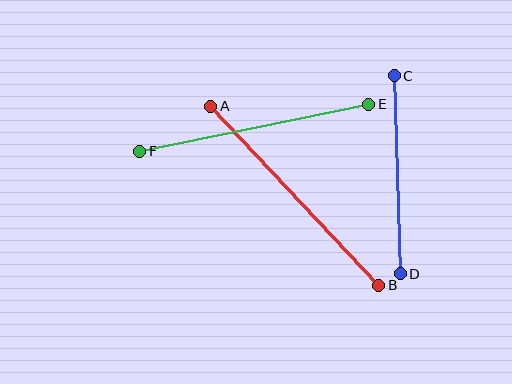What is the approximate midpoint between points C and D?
The midpoint is at approximately (397, 175) pixels.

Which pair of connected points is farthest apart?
Points A and B are farthest apart.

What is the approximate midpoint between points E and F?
The midpoint is at approximately (254, 128) pixels.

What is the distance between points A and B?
The distance is approximately 246 pixels.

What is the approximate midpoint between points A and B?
The midpoint is at approximately (295, 196) pixels.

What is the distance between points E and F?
The distance is approximately 234 pixels.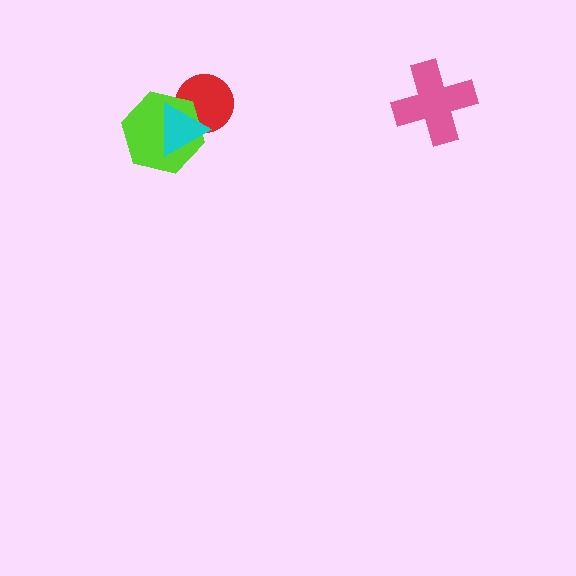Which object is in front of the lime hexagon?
The cyan triangle is in front of the lime hexagon.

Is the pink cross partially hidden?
No, no other shape covers it.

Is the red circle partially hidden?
Yes, it is partially covered by another shape.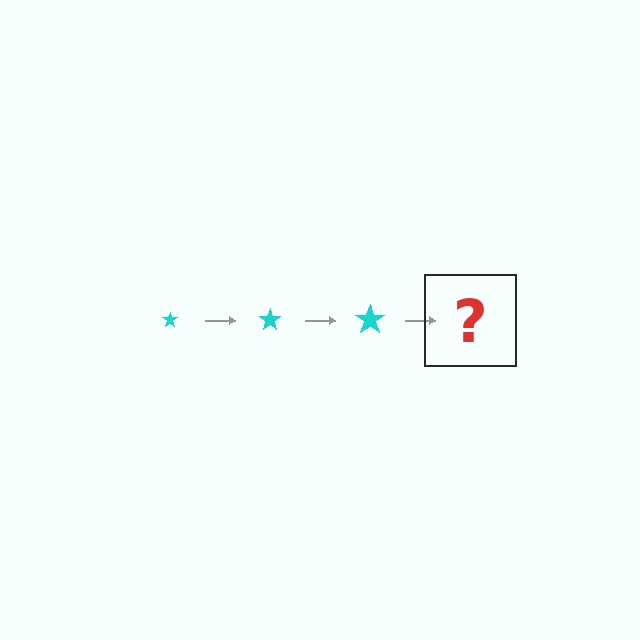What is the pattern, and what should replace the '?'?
The pattern is that the star gets progressively larger each step. The '?' should be a cyan star, larger than the previous one.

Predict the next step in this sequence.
The next step is a cyan star, larger than the previous one.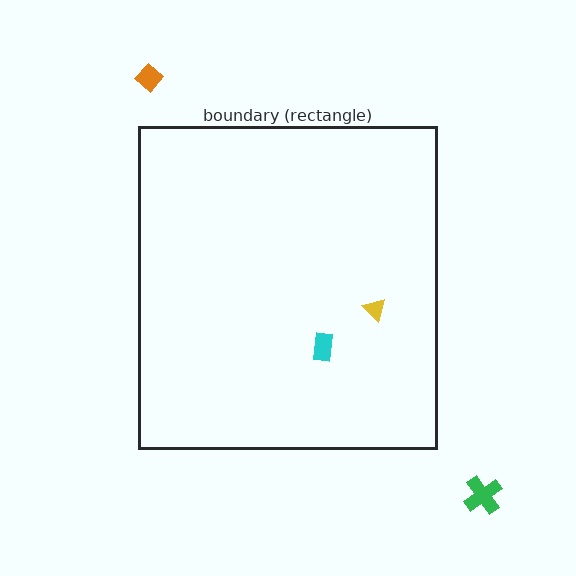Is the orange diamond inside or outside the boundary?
Outside.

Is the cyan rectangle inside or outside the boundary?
Inside.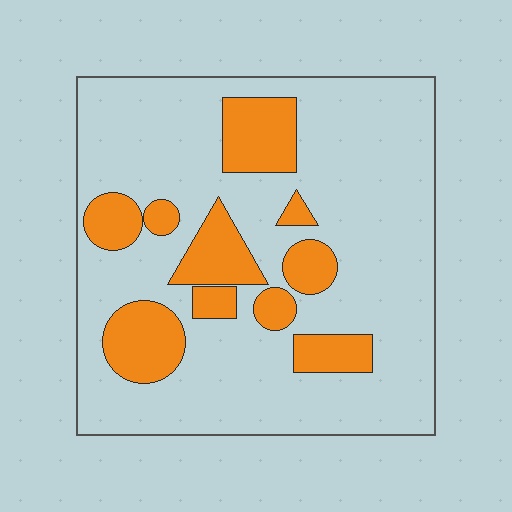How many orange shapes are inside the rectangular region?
10.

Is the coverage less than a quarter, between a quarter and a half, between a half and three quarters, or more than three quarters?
Less than a quarter.